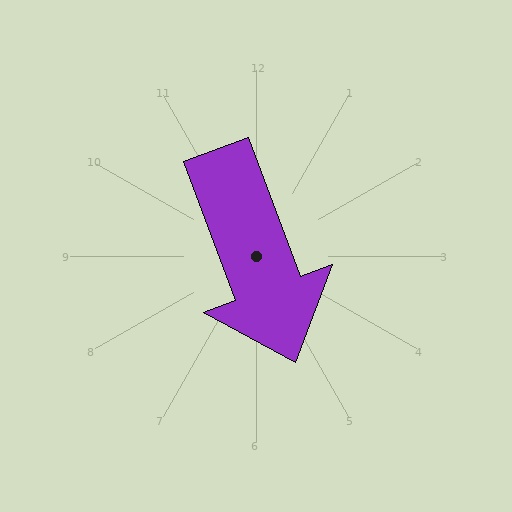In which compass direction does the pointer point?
South.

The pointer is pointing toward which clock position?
Roughly 5 o'clock.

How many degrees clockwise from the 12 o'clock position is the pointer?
Approximately 160 degrees.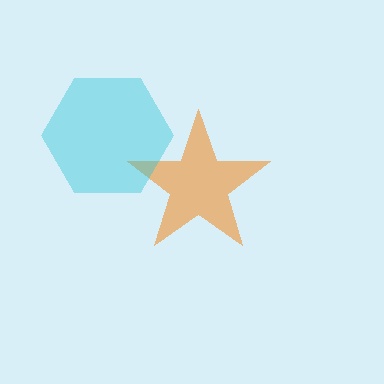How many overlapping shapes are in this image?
There are 2 overlapping shapes in the image.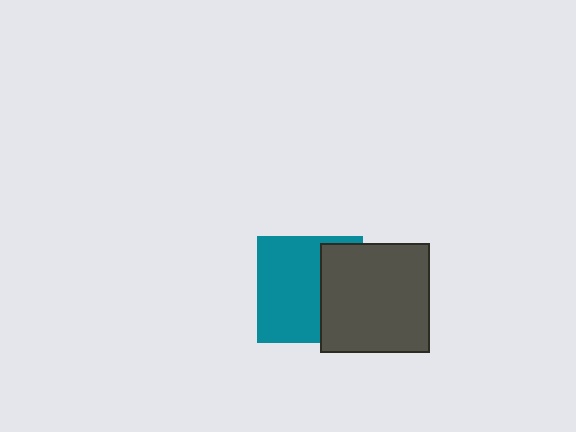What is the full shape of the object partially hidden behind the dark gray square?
The partially hidden object is a teal square.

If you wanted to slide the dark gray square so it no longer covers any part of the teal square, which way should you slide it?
Slide it right — that is the most direct way to separate the two shapes.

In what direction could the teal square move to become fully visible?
The teal square could move left. That would shift it out from behind the dark gray square entirely.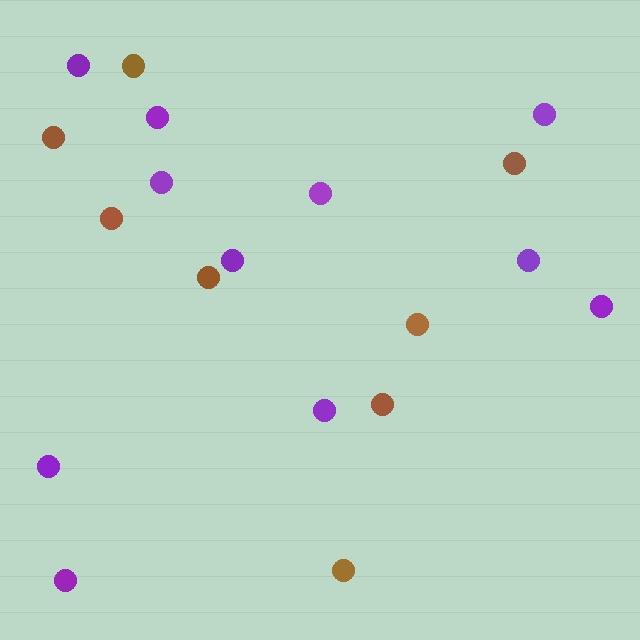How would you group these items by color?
There are 2 groups: one group of brown circles (8) and one group of purple circles (11).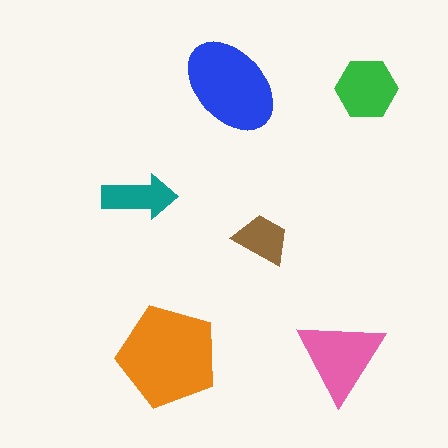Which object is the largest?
The orange pentagon.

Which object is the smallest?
The brown trapezoid.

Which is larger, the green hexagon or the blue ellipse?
The blue ellipse.